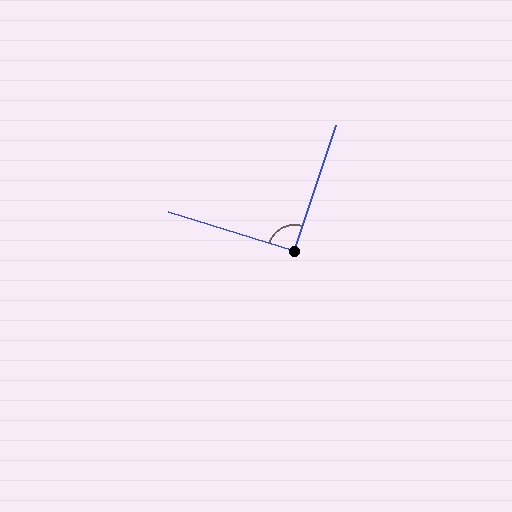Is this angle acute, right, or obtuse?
It is approximately a right angle.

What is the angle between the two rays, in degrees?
Approximately 91 degrees.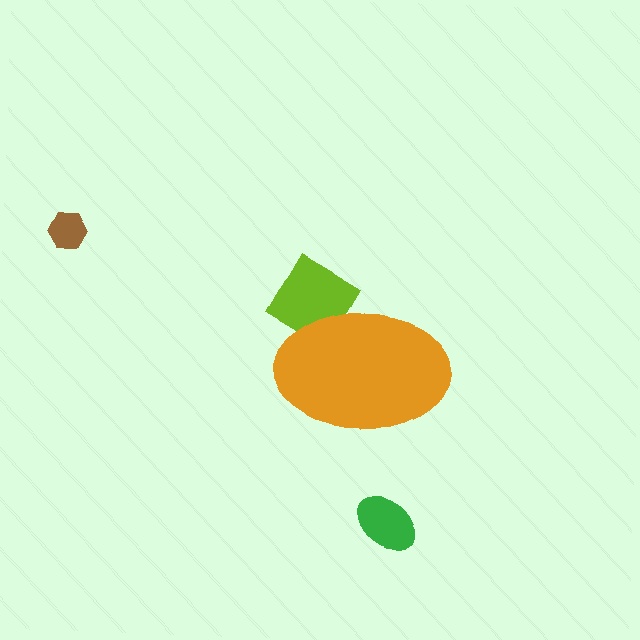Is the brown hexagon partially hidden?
No, the brown hexagon is fully visible.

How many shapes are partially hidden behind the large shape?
1 shape is partially hidden.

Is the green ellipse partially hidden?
No, the green ellipse is fully visible.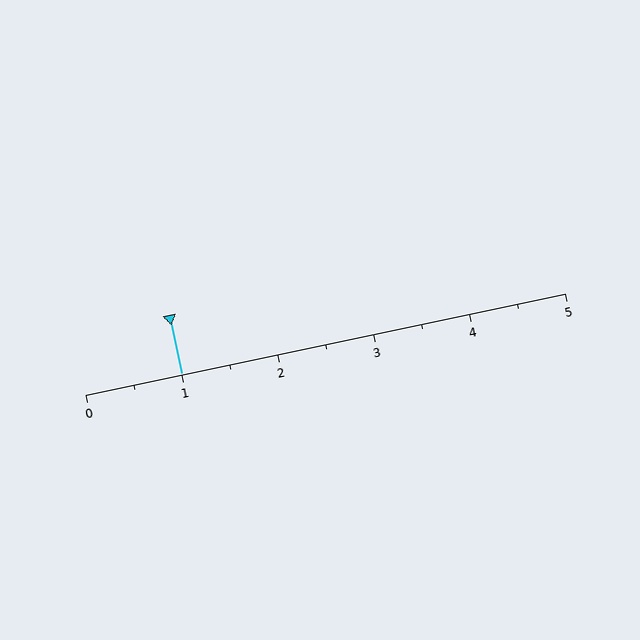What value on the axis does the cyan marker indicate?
The marker indicates approximately 1.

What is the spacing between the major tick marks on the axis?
The major ticks are spaced 1 apart.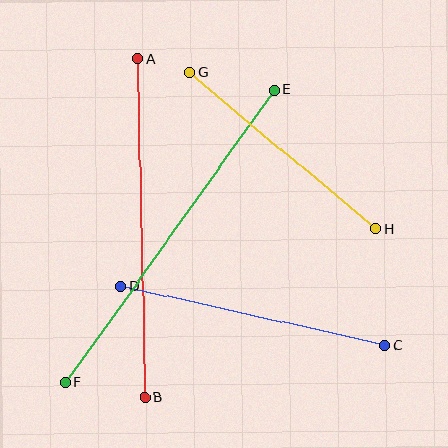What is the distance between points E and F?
The distance is approximately 359 pixels.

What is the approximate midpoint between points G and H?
The midpoint is at approximately (283, 150) pixels.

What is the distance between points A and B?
The distance is approximately 339 pixels.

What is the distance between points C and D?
The distance is approximately 271 pixels.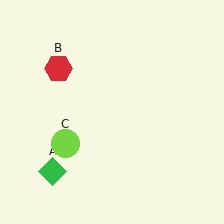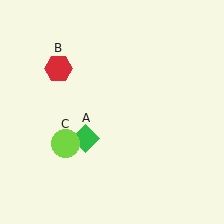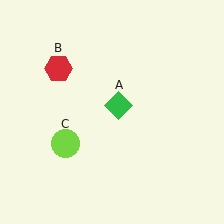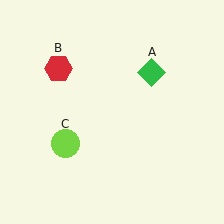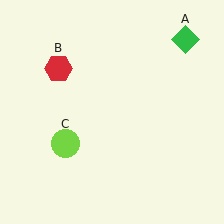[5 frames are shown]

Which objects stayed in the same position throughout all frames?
Red hexagon (object B) and lime circle (object C) remained stationary.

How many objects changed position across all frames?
1 object changed position: green diamond (object A).